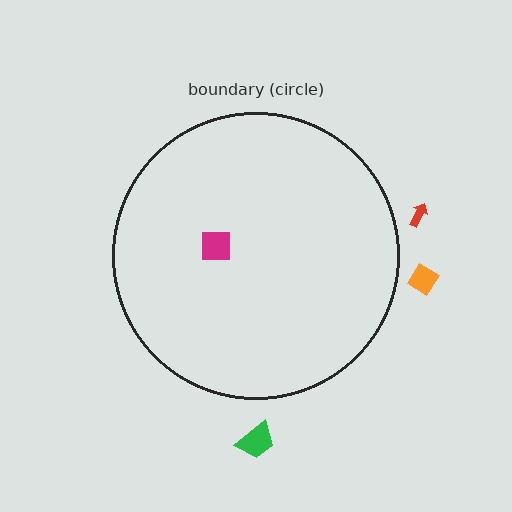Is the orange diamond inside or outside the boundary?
Outside.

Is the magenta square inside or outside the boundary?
Inside.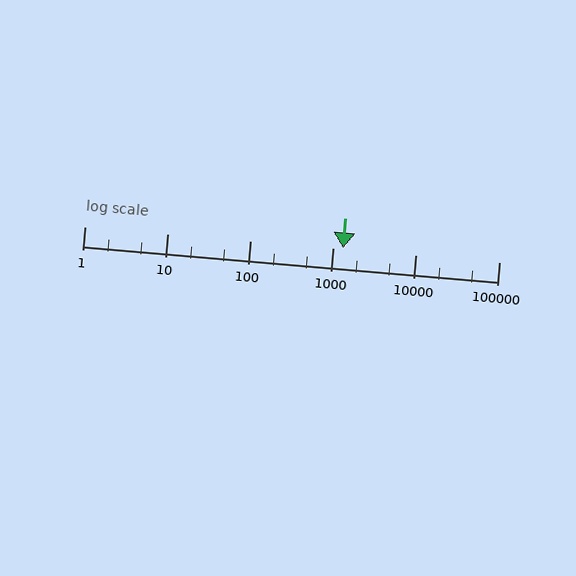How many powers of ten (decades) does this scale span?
The scale spans 5 decades, from 1 to 100000.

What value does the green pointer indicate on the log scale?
The pointer indicates approximately 1300.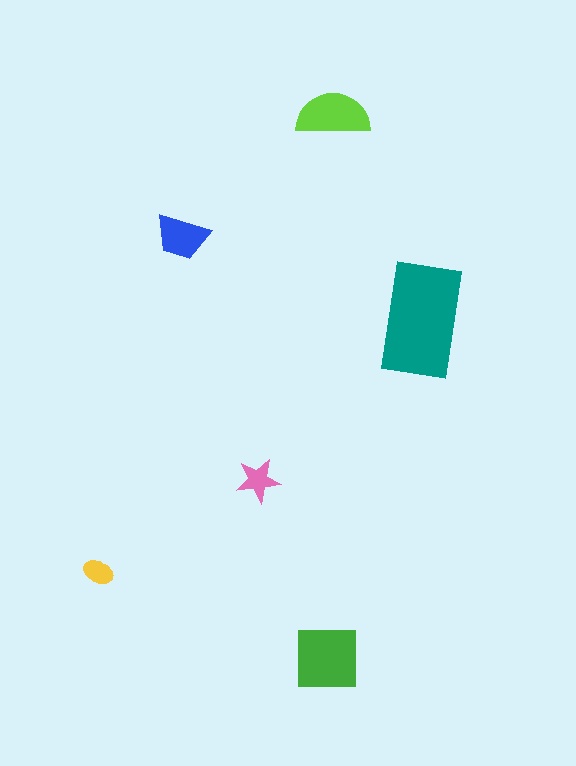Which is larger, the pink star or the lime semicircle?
The lime semicircle.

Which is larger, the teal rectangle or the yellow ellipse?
The teal rectangle.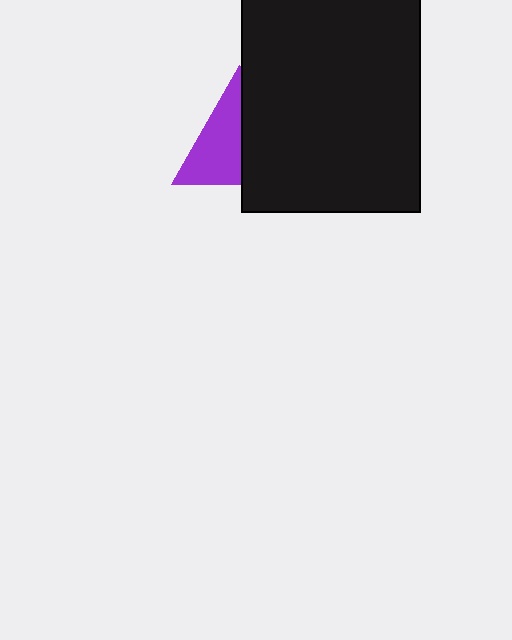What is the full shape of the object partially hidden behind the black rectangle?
The partially hidden object is a purple triangle.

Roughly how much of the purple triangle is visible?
About half of it is visible (roughly 53%).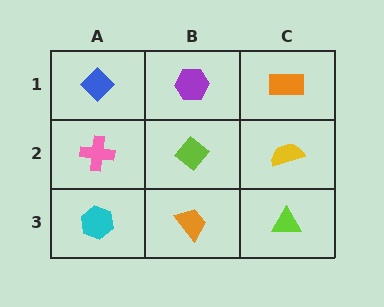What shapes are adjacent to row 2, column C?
An orange rectangle (row 1, column C), a lime triangle (row 3, column C), a lime diamond (row 2, column B).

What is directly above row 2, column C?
An orange rectangle.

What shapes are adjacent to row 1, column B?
A lime diamond (row 2, column B), a blue diamond (row 1, column A), an orange rectangle (row 1, column C).